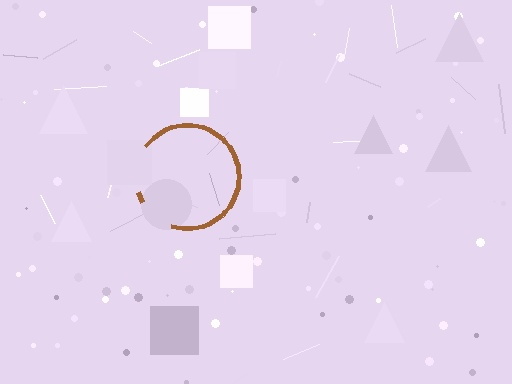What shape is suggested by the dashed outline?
The dashed outline suggests a circle.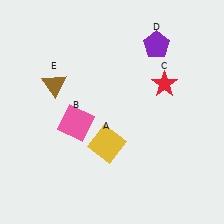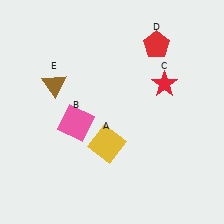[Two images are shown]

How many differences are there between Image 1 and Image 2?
There is 1 difference between the two images.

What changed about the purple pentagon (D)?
In Image 1, D is purple. In Image 2, it changed to red.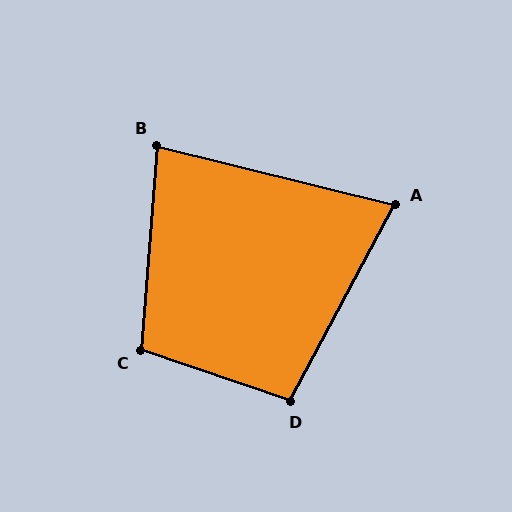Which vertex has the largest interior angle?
C, at approximately 104 degrees.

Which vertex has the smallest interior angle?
A, at approximately 76 degrees.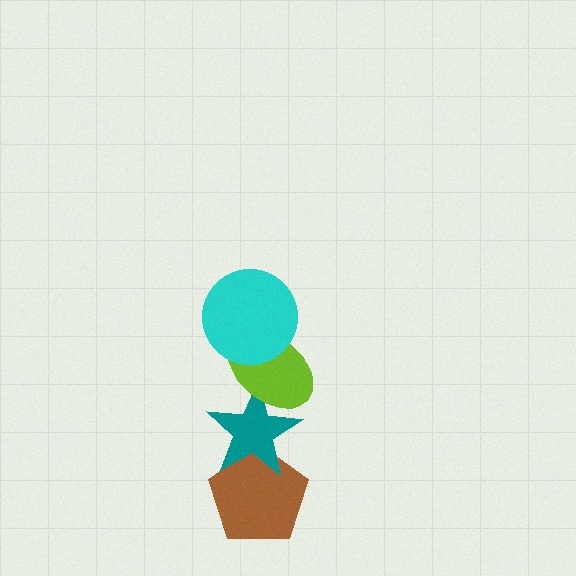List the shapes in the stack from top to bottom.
From top to bottom: the cyan circle, the lime ellipse, the teal star, the brown pentagon.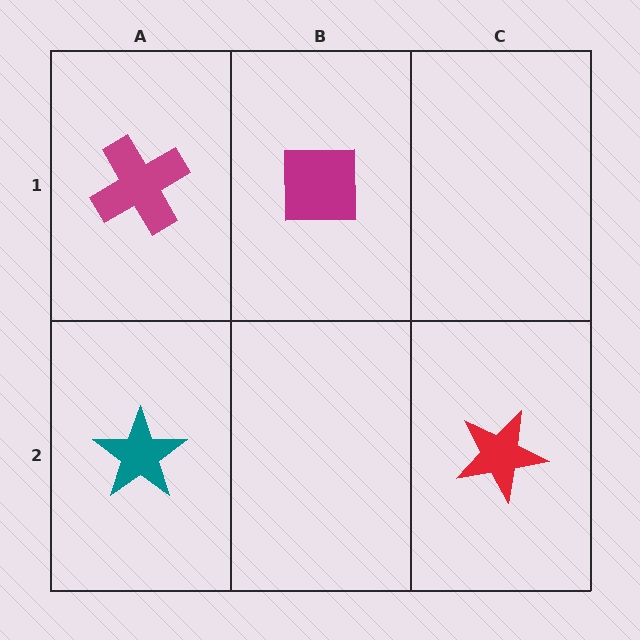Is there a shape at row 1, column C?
No, that cell is empty.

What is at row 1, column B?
A magenta square.